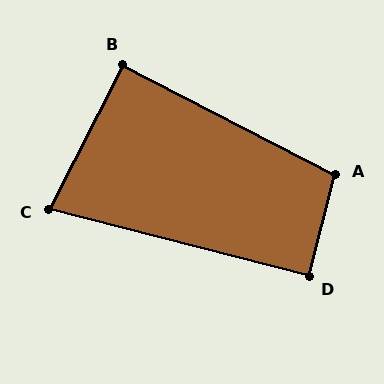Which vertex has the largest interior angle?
A, at approximately 103 degrees.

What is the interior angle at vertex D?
Approximately 90 degrees (approximately right).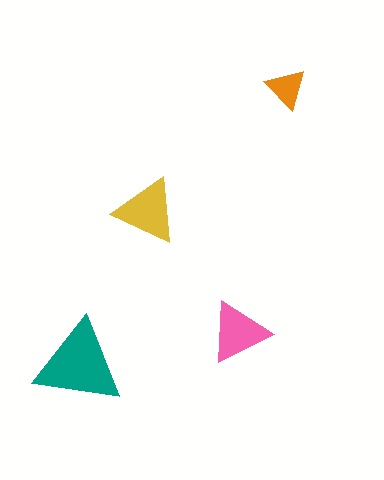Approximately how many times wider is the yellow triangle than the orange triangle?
About 1.5 times wider.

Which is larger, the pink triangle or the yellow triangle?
The yellow one.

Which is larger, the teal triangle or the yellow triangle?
The teal one.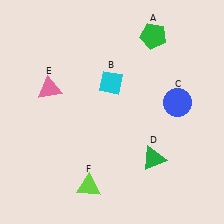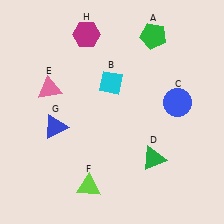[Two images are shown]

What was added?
A blue triangle (G), a magenta hexagon (H) were added in Image 2.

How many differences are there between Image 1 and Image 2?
There are 2 differences between the two images.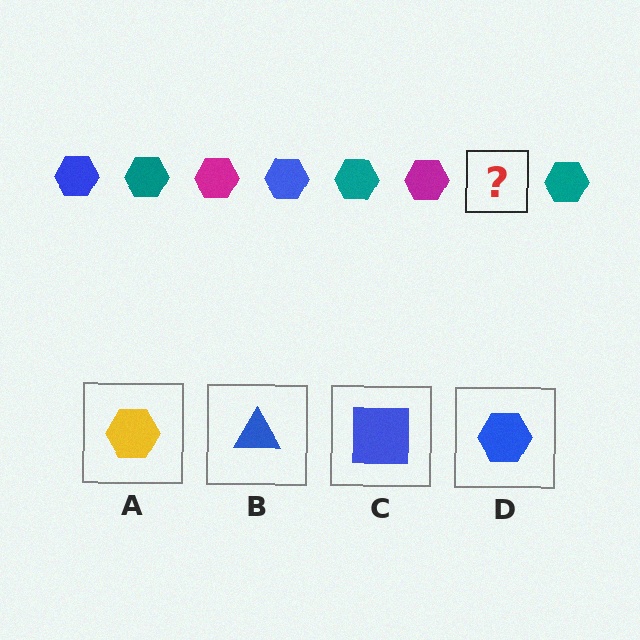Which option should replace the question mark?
Option D.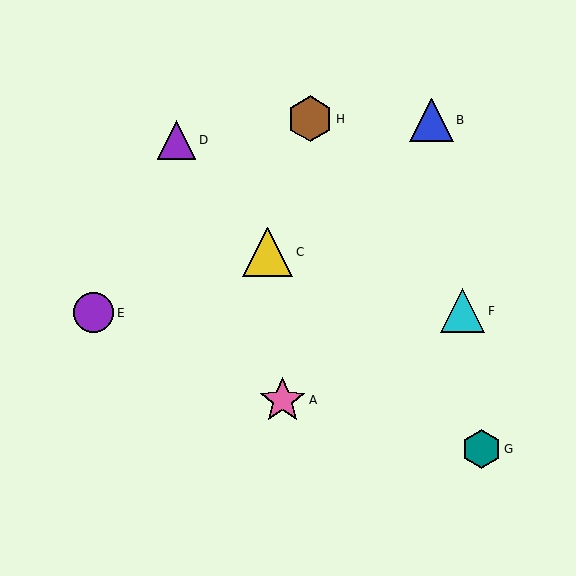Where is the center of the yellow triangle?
The center of the yellow triangle is at (268, 252).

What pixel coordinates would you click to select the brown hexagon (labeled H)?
Click at (310, 119) to select the brown hexagon H.